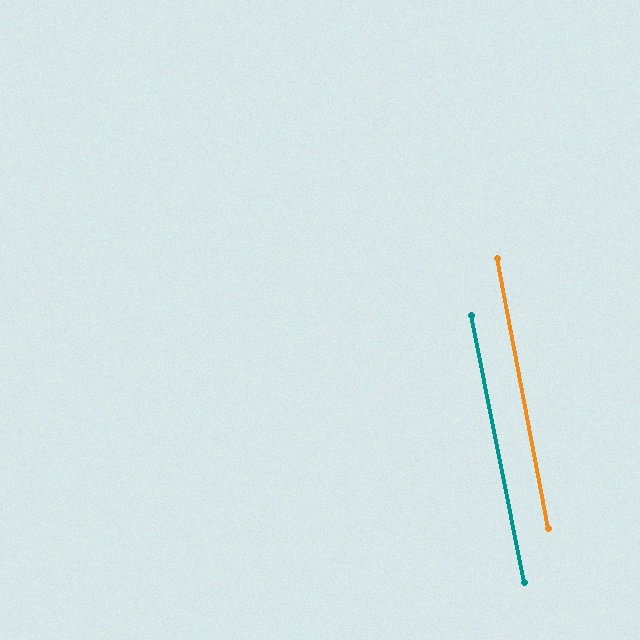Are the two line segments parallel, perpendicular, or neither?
Parallel — their directions differ by only 0.5°.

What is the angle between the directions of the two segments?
Approximately 0 degrees.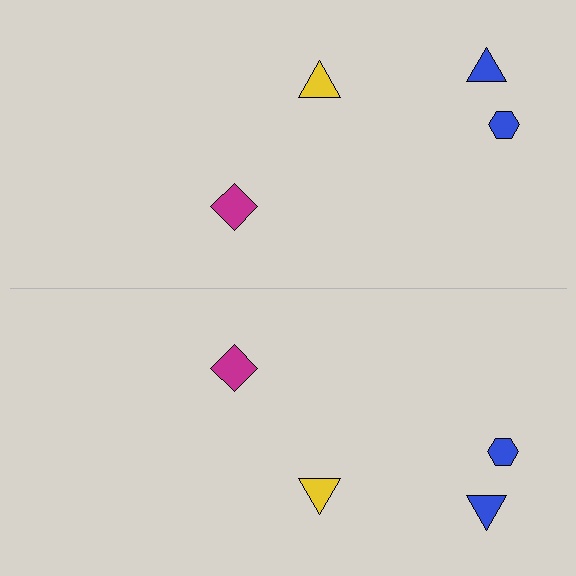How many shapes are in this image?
There are 8 shapes in this image.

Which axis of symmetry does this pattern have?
The pattern has a horizontal axis of symmetry running through the center of the image.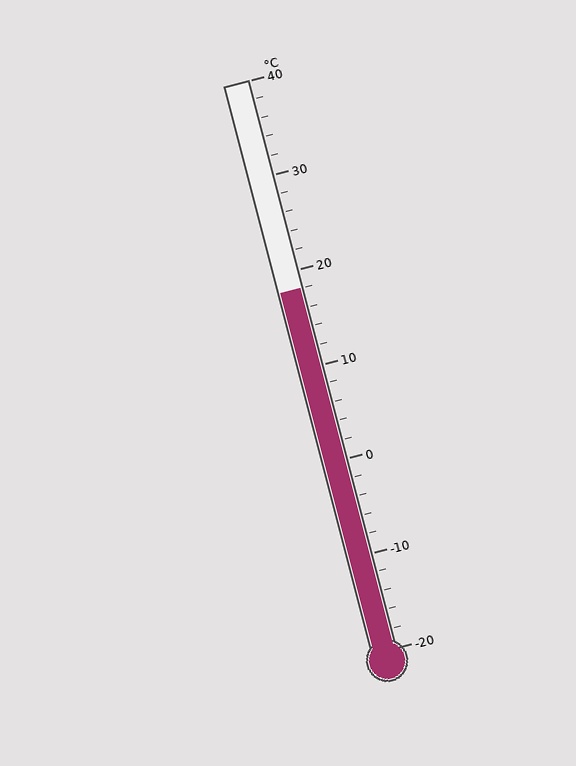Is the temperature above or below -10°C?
The temperature is above -10°C.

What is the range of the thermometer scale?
The thermometer scale ranges from -20°C to 40°C.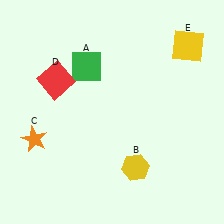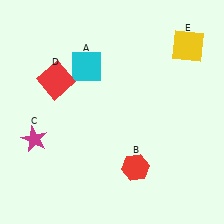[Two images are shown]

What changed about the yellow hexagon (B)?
In Image 1, B is yellow. In Image 2, it changed to red.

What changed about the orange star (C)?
In Image 1, C is orange. In Image 2, it changed to magenta.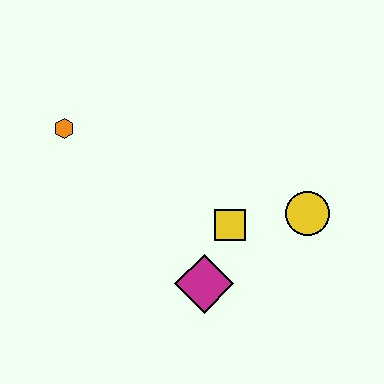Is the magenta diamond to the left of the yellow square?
Yes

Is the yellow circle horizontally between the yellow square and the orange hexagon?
No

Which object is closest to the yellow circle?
The yellow square is closest to the yellow circle.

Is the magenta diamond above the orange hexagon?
No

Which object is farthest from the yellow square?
The orange hexagon is farthest from the yellow square.